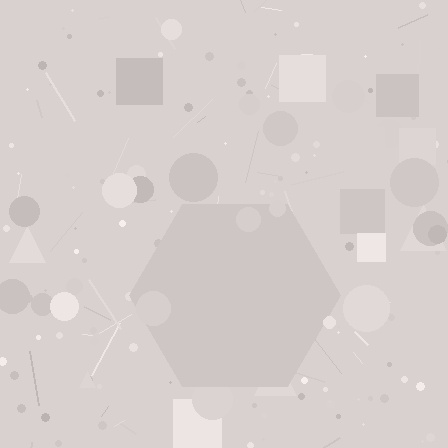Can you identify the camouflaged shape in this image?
The camouflaged shape is a hexagon.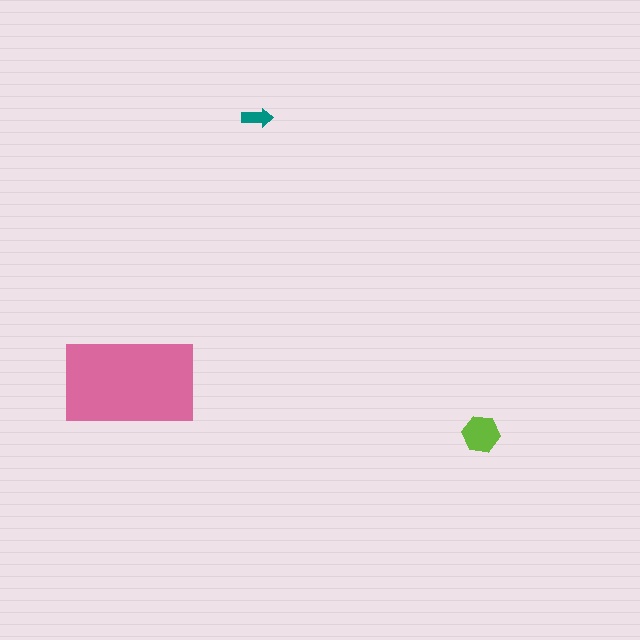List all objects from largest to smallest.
The pink rectangle, the lime hexagon, the teal arrow.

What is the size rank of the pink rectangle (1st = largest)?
1st.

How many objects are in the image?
There are 3 objects in the image.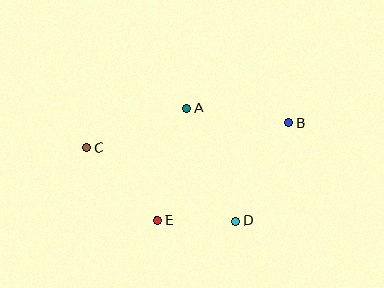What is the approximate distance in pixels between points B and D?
The distance between B and D is approximately 112 pixels.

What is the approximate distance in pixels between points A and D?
The distance between A and D is approximately 123 pixels.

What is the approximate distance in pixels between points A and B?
The distance between A and B is approximately 103 pixels.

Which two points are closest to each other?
Points D and E are closest to each other.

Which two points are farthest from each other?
Points B and C are farthest from each other.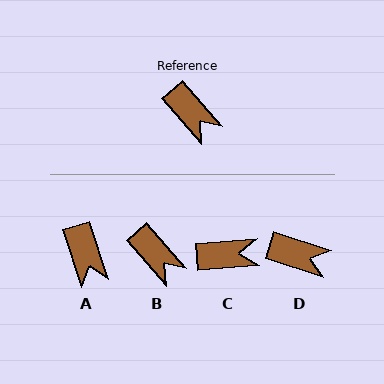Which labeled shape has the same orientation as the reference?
B.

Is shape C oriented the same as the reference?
No, it is off by about 54 degrees.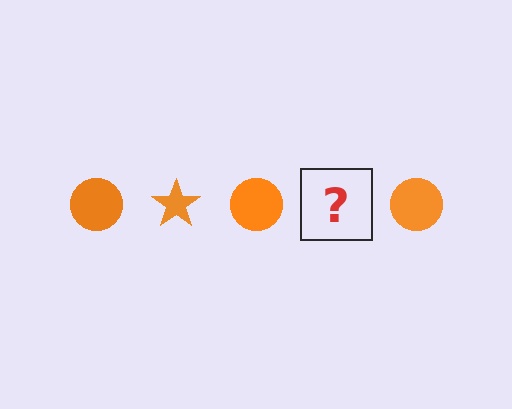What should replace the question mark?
The question mark should be replaced with an orange star.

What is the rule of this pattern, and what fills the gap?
The rule is that the pattern cycles through circle, star shapes in orange. The gap should be filled with an orange star.